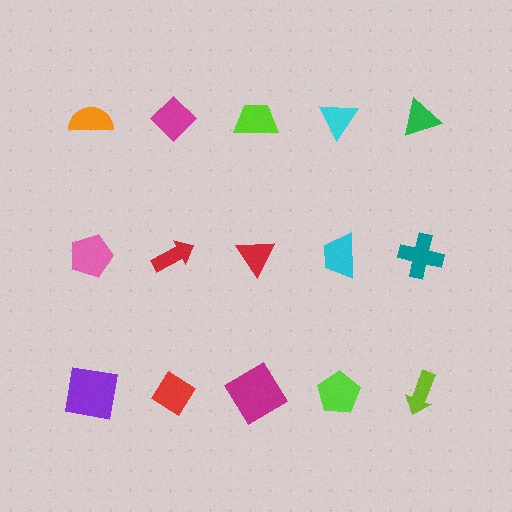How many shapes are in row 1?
5 shapes.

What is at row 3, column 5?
A lime arrow.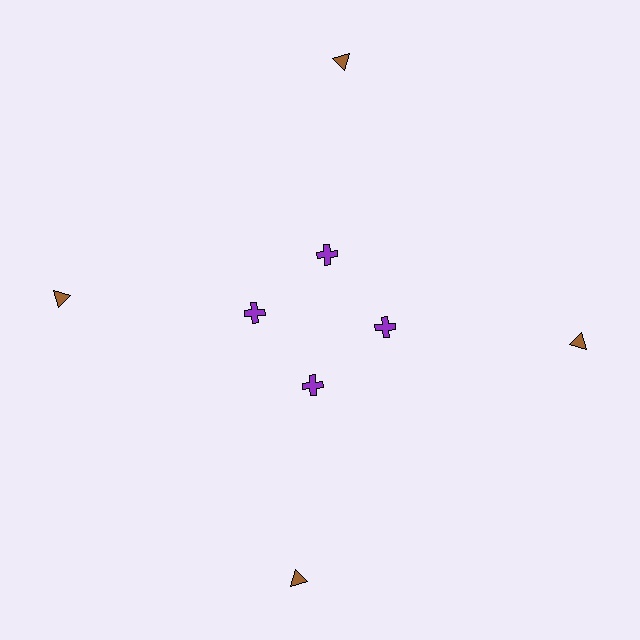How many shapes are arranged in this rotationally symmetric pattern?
There are 8 shapes, arranged in 4 groups of 2.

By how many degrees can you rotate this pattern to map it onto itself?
The pattern maps onto itself every 90 degrees of rotation.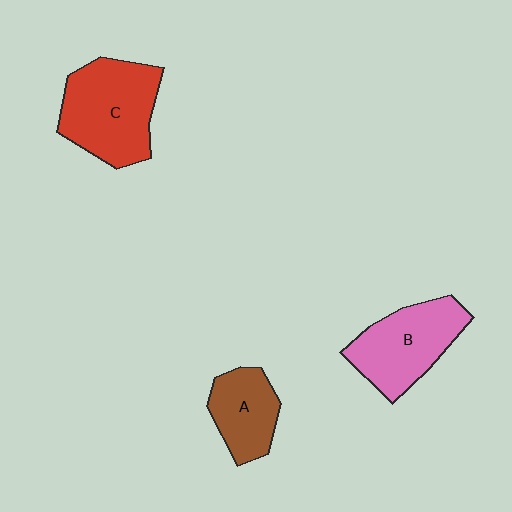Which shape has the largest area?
Shape C (red).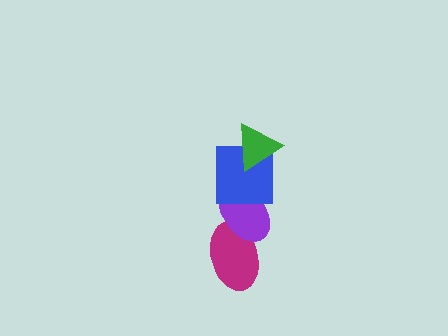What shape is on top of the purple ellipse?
The blue square is on top of the purple ellipse.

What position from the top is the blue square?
The blue square is 2nd from the top.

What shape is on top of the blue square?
The green triangle is on top of the blue square.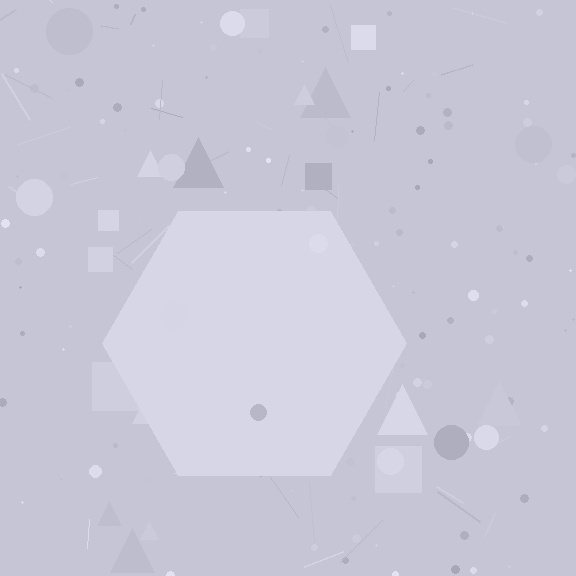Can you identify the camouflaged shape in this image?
The camouflaged shape is a hexagon.